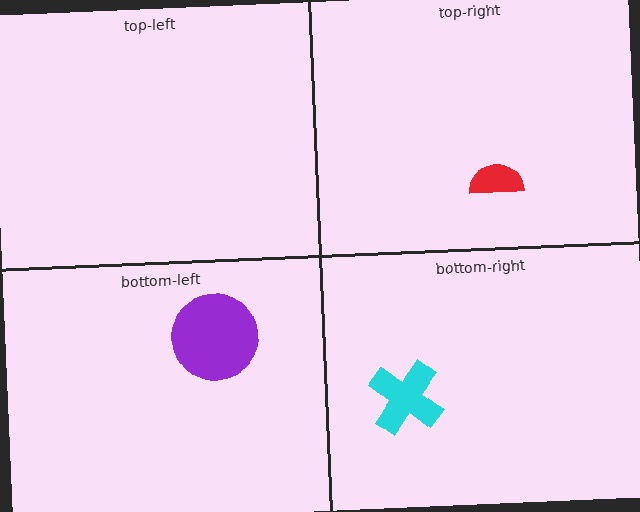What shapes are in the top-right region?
The red semicircle.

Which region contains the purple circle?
The bottom-left region.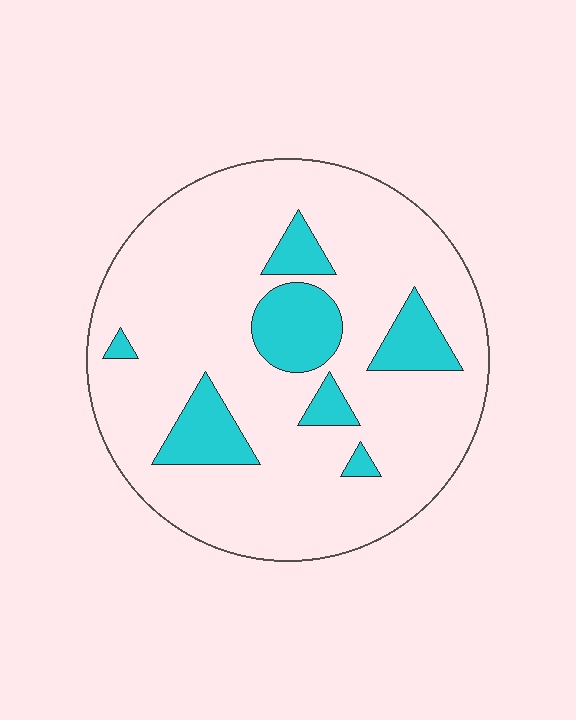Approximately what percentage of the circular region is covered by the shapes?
Approximately 15%.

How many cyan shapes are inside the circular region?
7.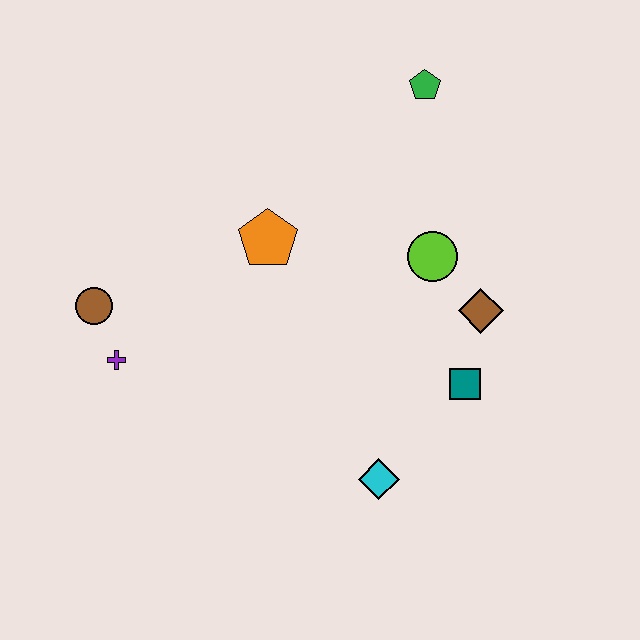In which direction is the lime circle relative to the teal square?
The lime circle is above the teal square.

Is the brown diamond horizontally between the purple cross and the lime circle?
No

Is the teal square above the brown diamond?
No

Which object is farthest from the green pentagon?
The purple cross is farthest from the green pentagon.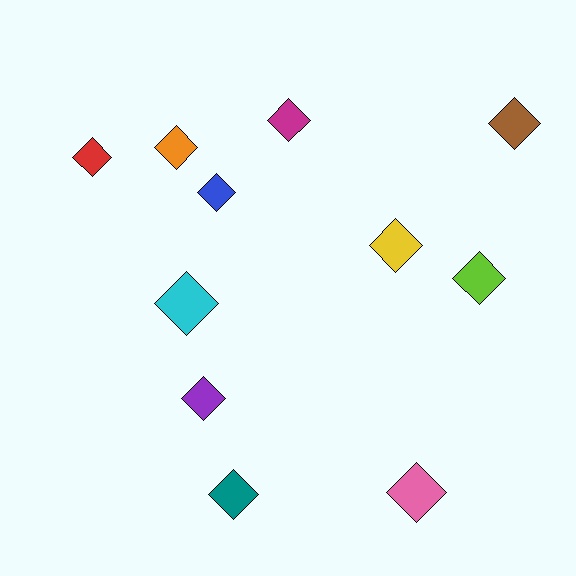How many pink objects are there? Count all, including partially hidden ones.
There is 1 pink object.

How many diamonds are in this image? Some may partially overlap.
There are 11 diamonds.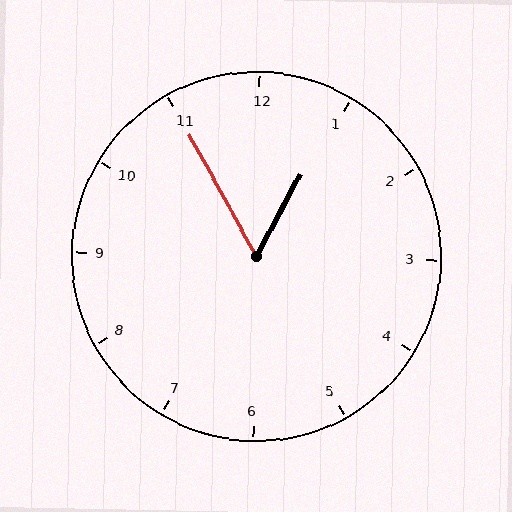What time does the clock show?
12:55.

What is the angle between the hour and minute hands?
Approximately 58 degrees.